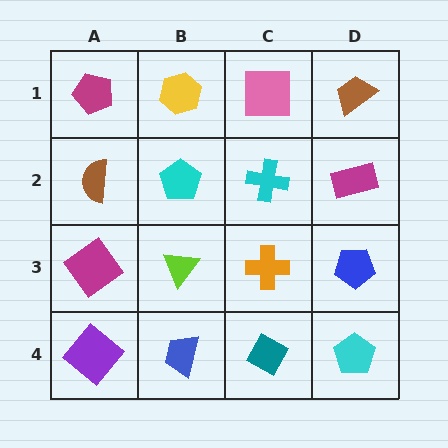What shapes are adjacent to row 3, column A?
A brown semicircle (row 2, column A), a purple diamond (row 4, column A), a lime triangle (row 3, column B).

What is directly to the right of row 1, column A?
A yellow hexagon.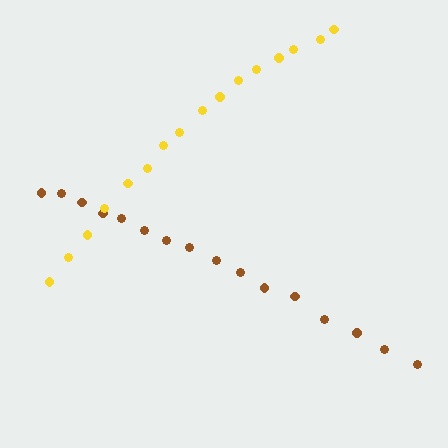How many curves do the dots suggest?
There are 2 distinct paths.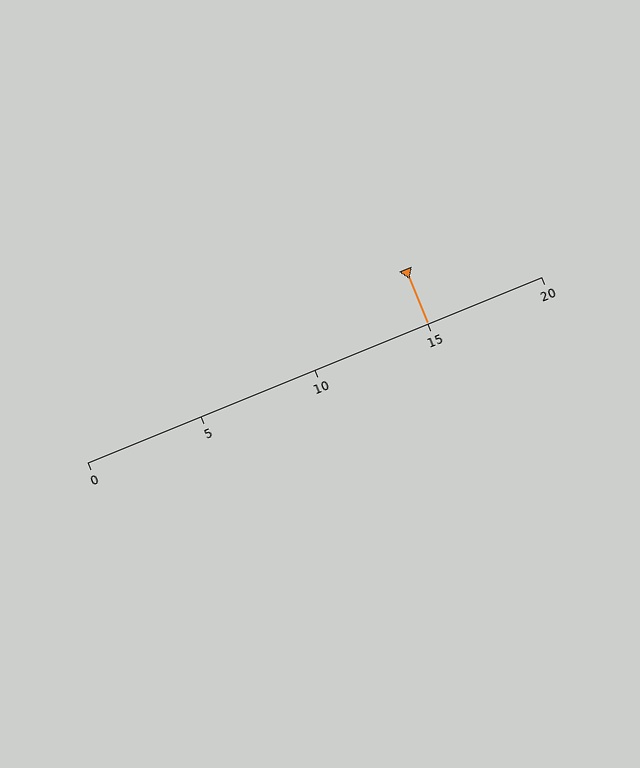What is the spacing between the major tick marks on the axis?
The major ticks are spaced 5 apart.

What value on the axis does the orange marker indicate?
The marker indicates approximately 15.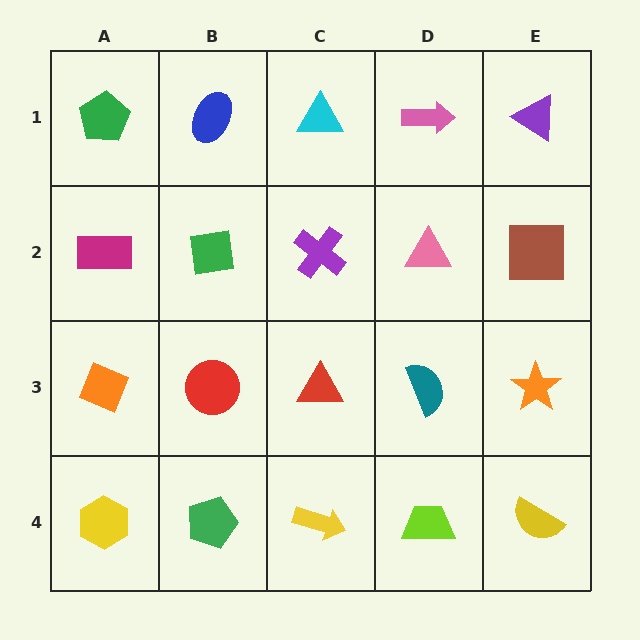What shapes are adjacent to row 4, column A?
An orange diamond (row 3, column A), a green pentagon (row 4, column B).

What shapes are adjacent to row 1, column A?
A magenta rectangle (row 2, column A), a blue ellipse (row 1, column B).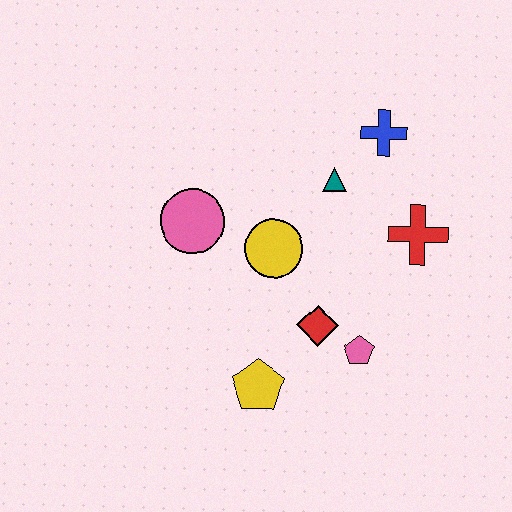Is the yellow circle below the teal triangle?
Yes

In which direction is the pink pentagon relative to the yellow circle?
The pink pentagon is below the yellow circle.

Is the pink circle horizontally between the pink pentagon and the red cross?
No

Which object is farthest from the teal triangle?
The yellow pentagon is farthest from the teal triangle.